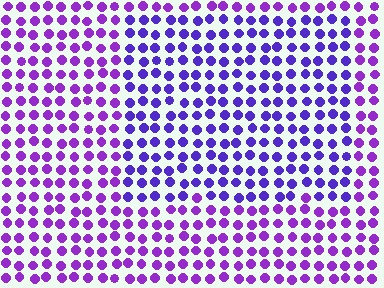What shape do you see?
I see a rectangle.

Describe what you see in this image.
The image is filled with small purple elements in a uniform arrangement. A rectangle-shaped region is visible where the elements are tinted to a slightly different hue, forming a subtle color boundary.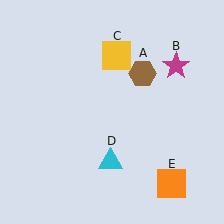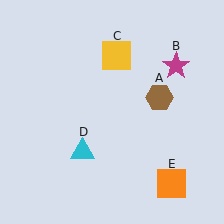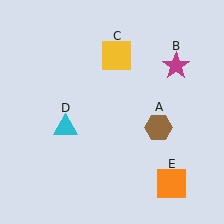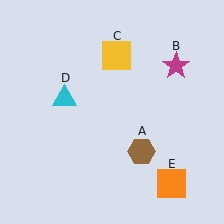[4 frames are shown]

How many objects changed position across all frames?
2 objects changed position: brown hexagon (object A), cyan triangle (object D).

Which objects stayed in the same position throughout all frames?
Magenta star (object B) and yellow square (object C) and orange square (object E) remained stationary.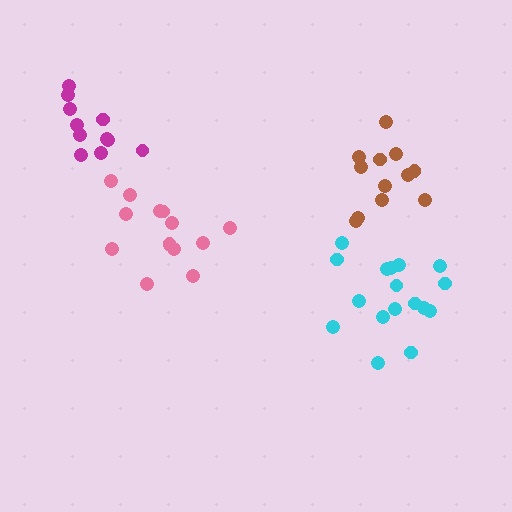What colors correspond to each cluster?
The clusters are colored: pink, brown, magenta, cyan.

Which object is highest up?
The magenta cluster is topmost.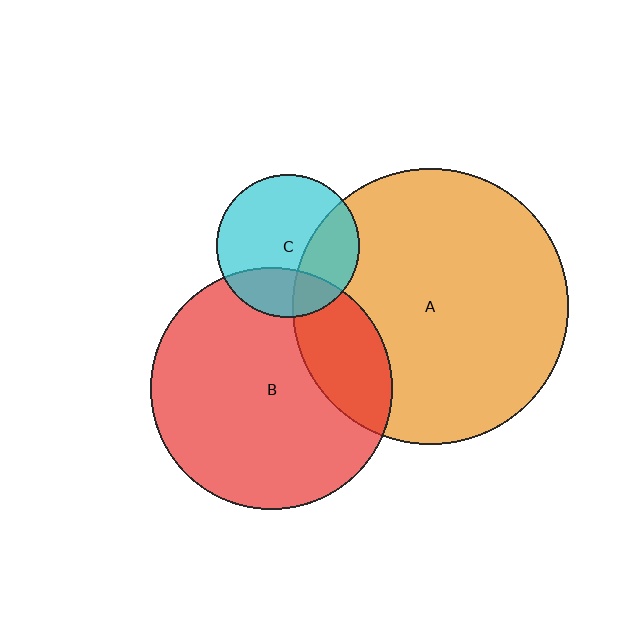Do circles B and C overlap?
Yes.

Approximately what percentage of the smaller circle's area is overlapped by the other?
Approximately 25%.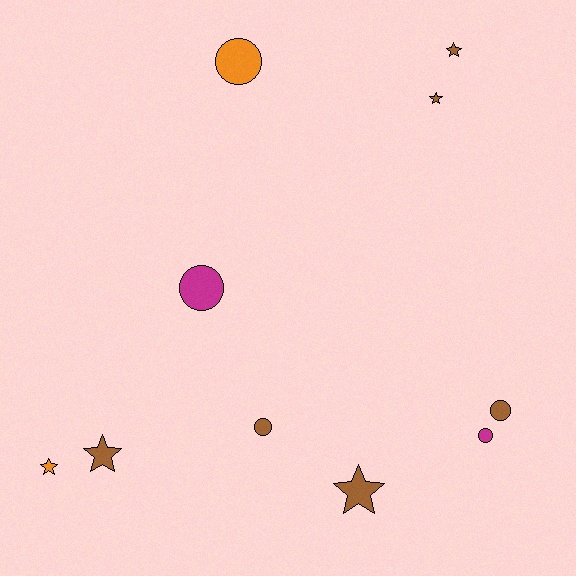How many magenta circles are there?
There are 2 magenta circles.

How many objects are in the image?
There are 10 objects.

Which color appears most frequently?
Brown, with 6 objects.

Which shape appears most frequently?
Circle, with 5 objects.